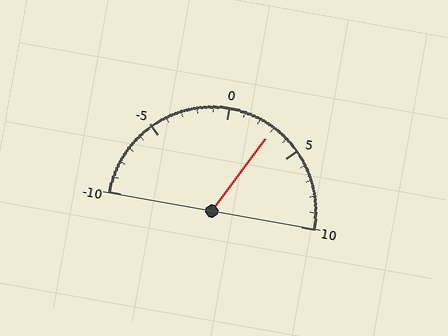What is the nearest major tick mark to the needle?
The nearest major tick mark is 5.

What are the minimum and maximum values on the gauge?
The gauge ranges from -10 to 10.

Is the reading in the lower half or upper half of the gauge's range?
The reading is in the upper half of the range (-10 to 10).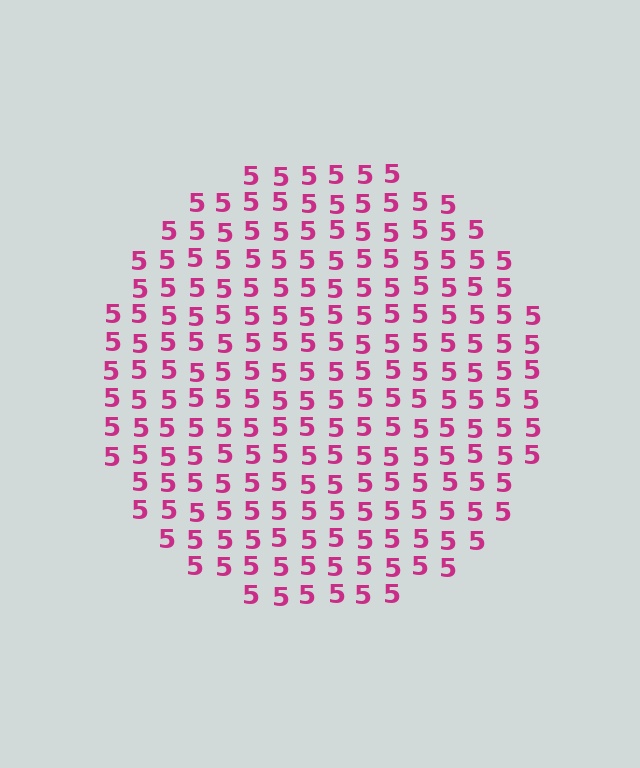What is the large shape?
The large shape is a circle.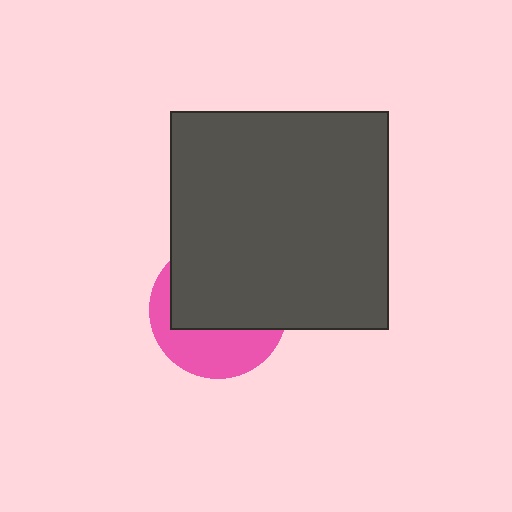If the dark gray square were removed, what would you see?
You would see the complete pink circle.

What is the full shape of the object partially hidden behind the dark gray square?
The partially hidden object is a pink circle.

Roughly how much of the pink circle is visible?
A small part of it is visible (roughly 39%).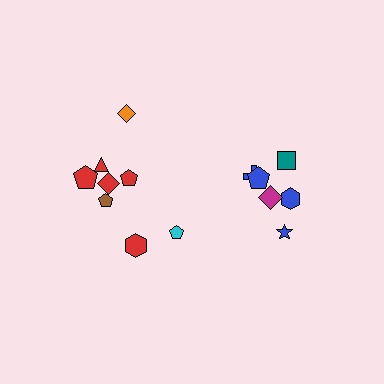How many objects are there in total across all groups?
There are 14 objects.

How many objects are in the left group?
There are 8 objects.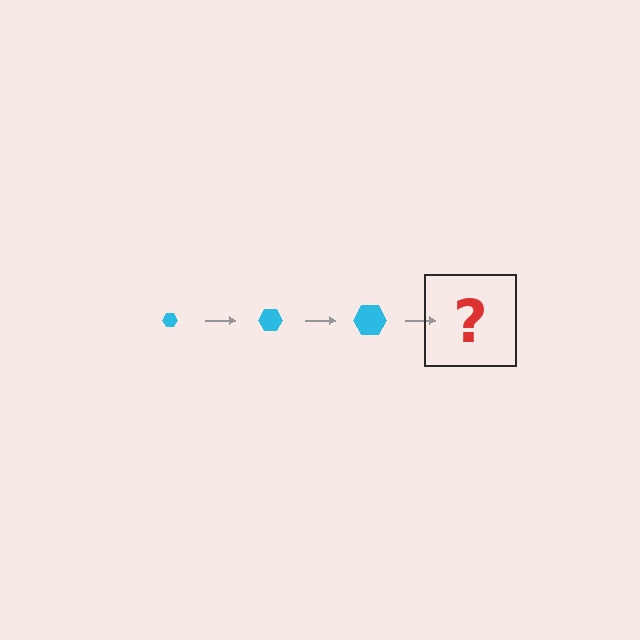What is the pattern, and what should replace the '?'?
The pattern is that the hexagon gets progressively larger each step. The '?' should be a cyan hexagon, larger than the previous one.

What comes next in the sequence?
The next element should be a cyan hexagon, larger than the previous one.